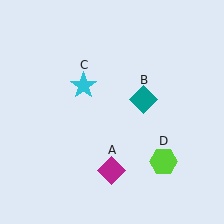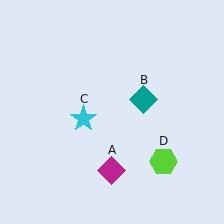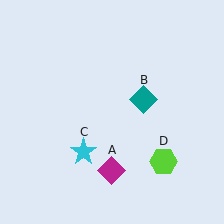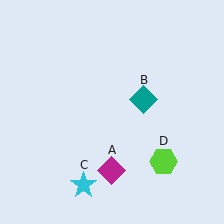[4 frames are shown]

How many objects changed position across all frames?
1 object changed position: cyan star (object C).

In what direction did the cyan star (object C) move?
The cyan star (object C) moved down.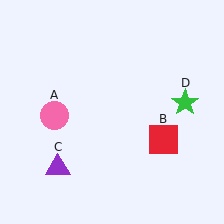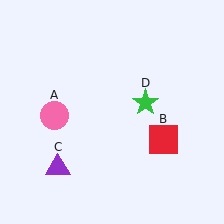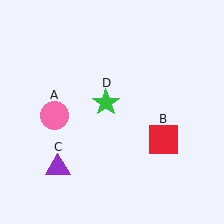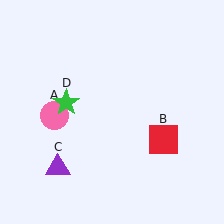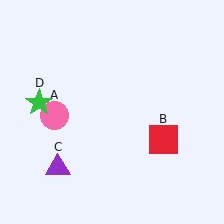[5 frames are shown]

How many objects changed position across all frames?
1 object changed position: green star (object D).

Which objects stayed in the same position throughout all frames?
Pink circle (object A) and red square (object B) and purple triangle (object C) remained stationary.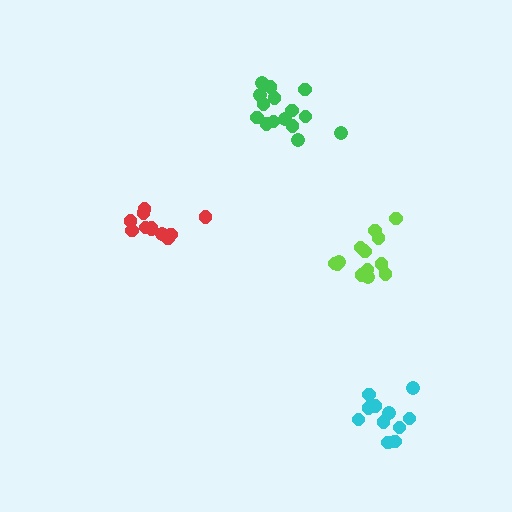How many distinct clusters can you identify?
There are 4 distinct clusters.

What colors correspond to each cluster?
The clusters are colored: red, lime, green, cyan.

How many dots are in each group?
Group 1: 11 dots, Group 2: 14 dots, Group 3: 15 dots, Group 4: 11 dots (51 total).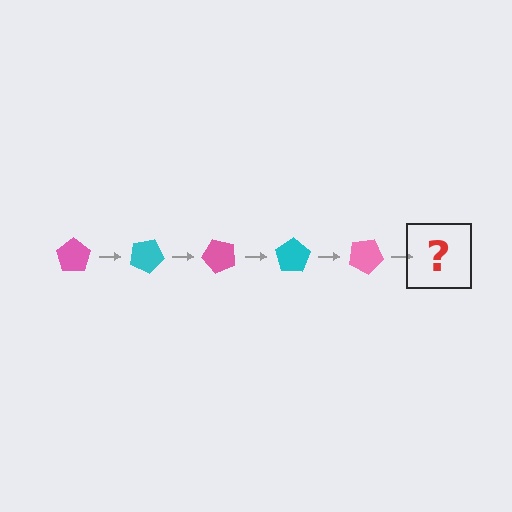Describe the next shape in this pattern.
It should be a cyan pentagon, rotated 125 degrees from the start.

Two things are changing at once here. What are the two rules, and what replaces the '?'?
The two rules are that it rotates 25 degrees each step and the color cycles through pink and cyan. The '?' should be a cyan pentagon, rotated 125 degrees from the start.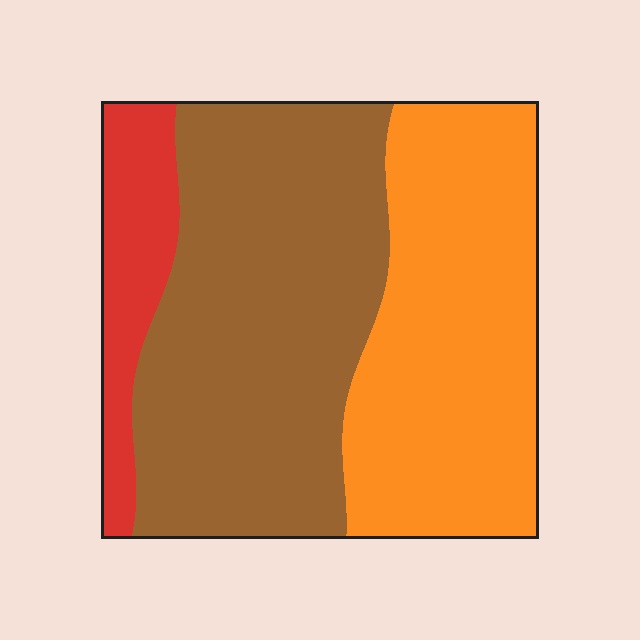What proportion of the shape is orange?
Orange takes up about two fifths (2/5) of the shape.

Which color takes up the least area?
Red, at roughly 10%.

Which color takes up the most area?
Brown, at roughly 50%.